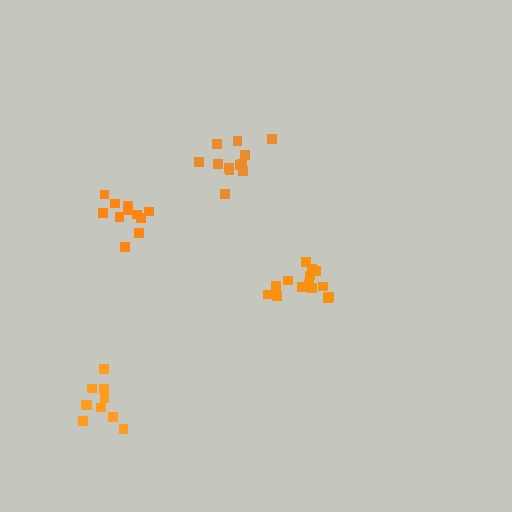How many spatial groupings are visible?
There are 4 spatial groupings.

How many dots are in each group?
Group 1: 12 dots, Group 2: 15 dots, Group 3: 10 dots, Group 4: 11 dots (48 total).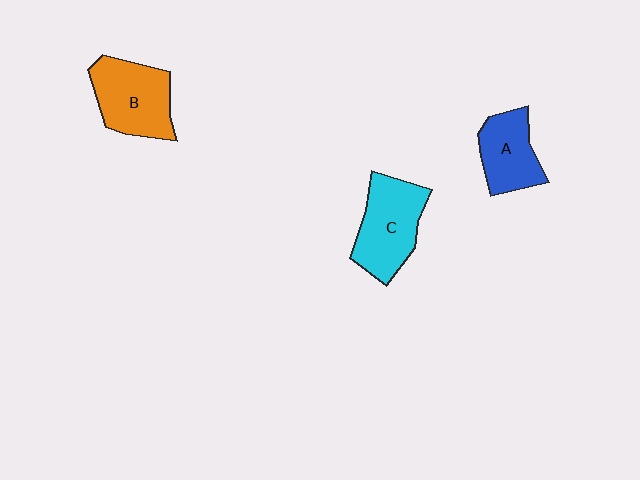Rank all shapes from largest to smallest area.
From largest to smallest: C (cyan), B (orange), A (blue).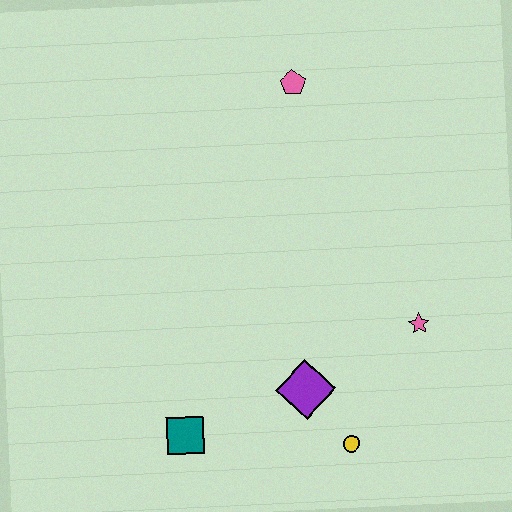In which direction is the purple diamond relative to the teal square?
The purple diamond is to the right of the teal square.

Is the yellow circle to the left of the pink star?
Yes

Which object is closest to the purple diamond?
The yellow circle is closest to the purple diamond.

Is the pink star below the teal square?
No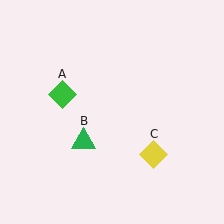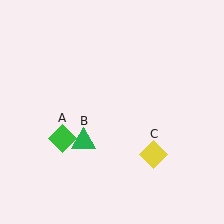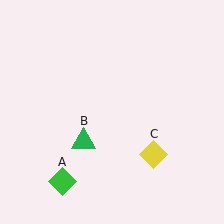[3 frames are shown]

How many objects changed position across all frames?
1 object changed position: green diamond (object A).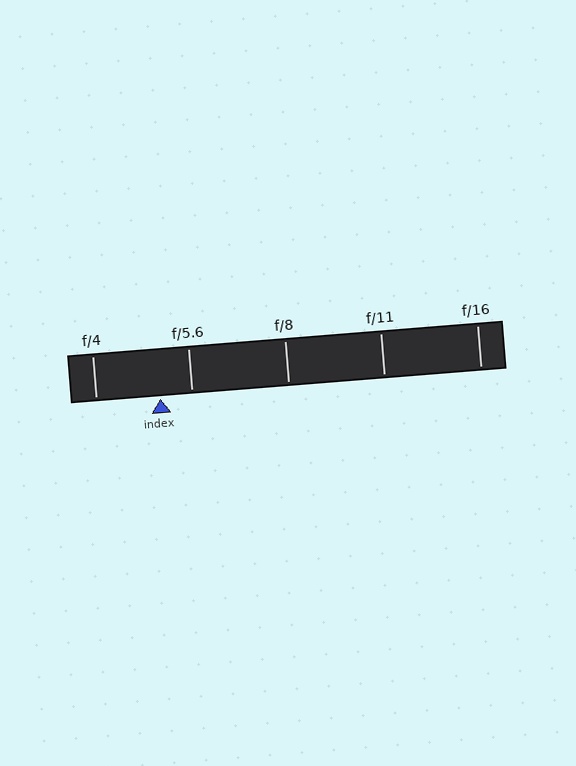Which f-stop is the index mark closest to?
The index mark is closest to f/5.6.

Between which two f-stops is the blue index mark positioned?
The index mark is between f/4 and f/5.6.